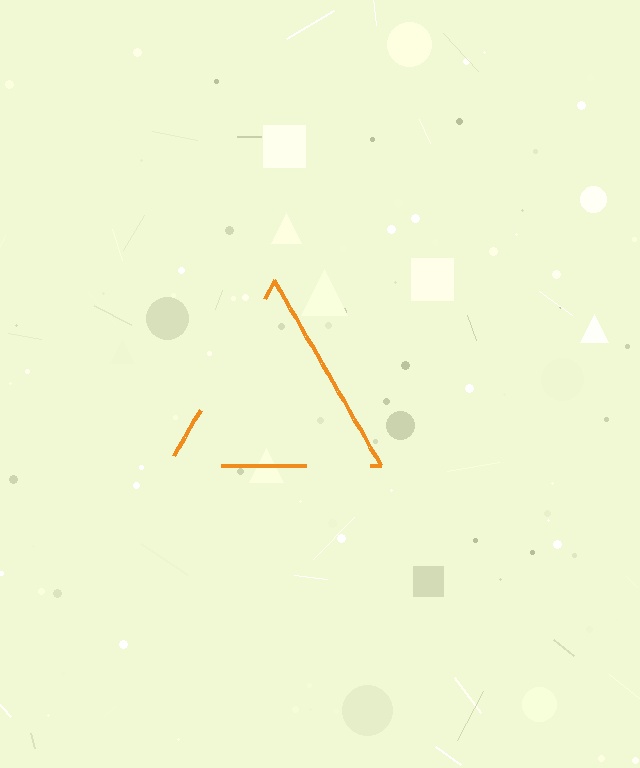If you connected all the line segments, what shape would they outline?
They would outline a triangle.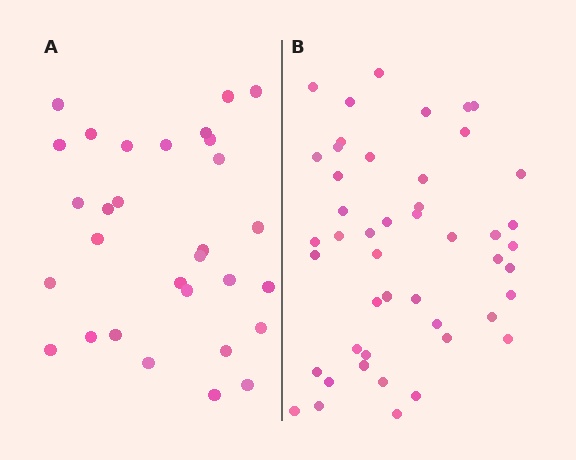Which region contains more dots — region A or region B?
Region B (the right region) has more dots.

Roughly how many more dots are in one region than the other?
Region B has approximately 15 more dots than region A.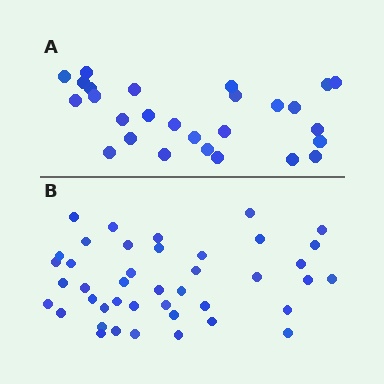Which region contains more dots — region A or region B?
Region B (the bottom region) has more dots.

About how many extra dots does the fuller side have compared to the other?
Region B has approximately 15 more dots than region A.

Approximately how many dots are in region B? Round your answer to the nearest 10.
About 40 dots. (The exact count is 42, which rounds to 40.)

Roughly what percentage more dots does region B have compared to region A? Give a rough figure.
About 55% more.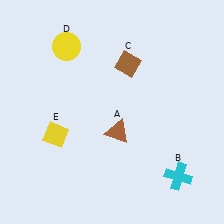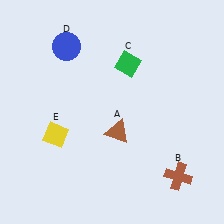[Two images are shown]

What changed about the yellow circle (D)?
In Image 1, D is yellow. In Image 2, it changed to blue.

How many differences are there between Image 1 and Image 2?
There are 3 differences between the two images.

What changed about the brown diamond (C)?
In Image 1, C is brown. In Image 2, it changed to green.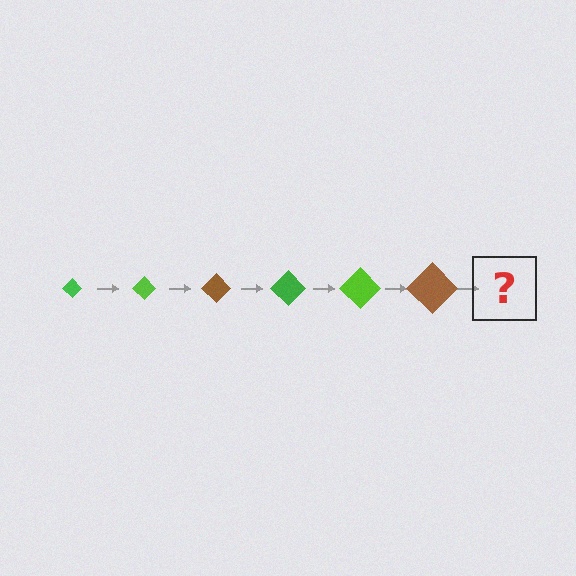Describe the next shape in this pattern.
It should be a green diamond, larger than the previous one.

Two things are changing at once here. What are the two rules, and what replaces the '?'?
The two rules are that the diamond grows larger each step and the color cycles through green, lime, and brown. The '?' should be a green diamond, larger than the previous one.